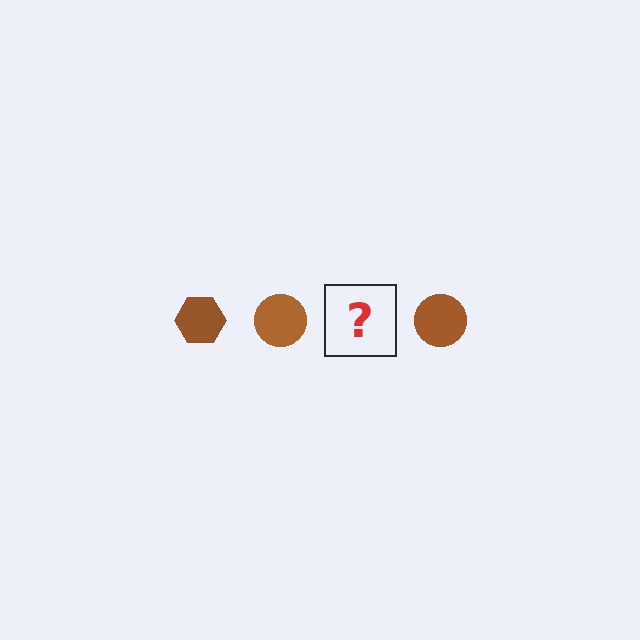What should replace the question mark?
The question mark should be replaced with a brown hexagon.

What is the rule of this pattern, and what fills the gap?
The rule is that the pattern cycles through hexagon, circle shapes in brown. The gap should be filled with a brown hexagon.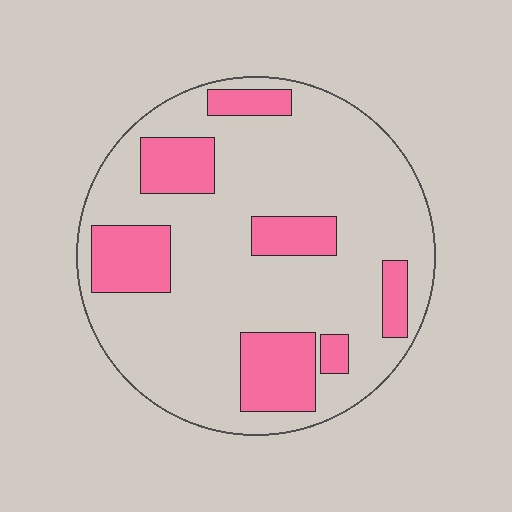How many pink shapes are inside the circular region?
7.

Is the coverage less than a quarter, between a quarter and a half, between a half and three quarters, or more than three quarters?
Less than a quarter.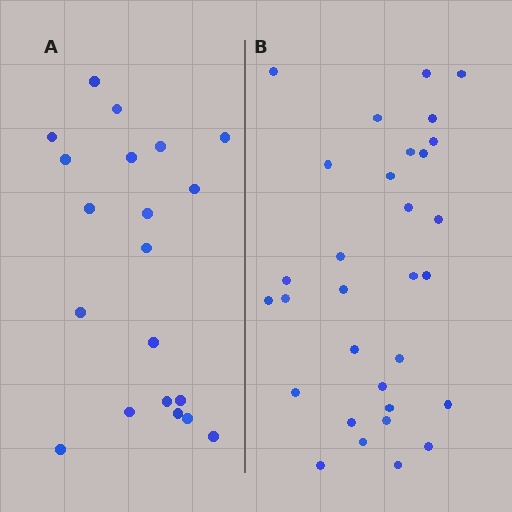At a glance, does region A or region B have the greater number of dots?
Region B (the right region) has more dots.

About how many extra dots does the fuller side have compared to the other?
Region B has roughly 12 or so more dots than region A.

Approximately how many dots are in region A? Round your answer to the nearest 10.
About 20 dots.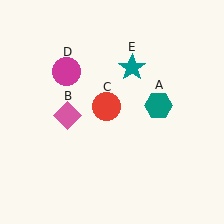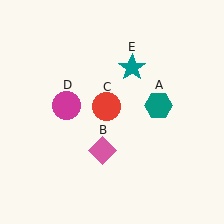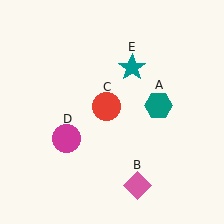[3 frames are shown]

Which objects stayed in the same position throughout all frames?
Teal hexagon (object A) and red circle (object C) and teal star (object E) remained stationary.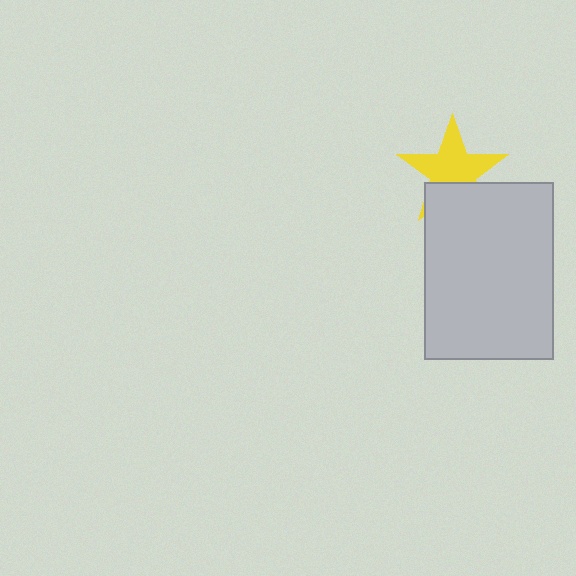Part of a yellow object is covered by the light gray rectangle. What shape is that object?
It is a star.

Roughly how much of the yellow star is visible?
Most of it is visible (roughly 66%).